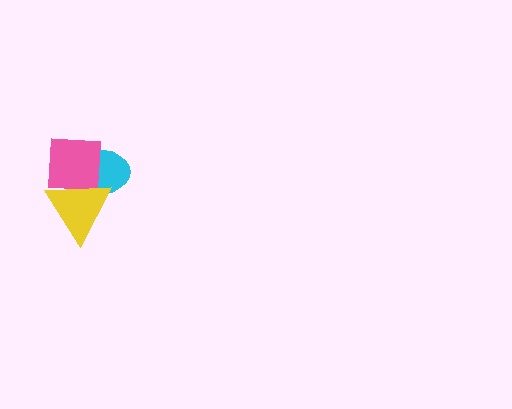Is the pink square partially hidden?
Yes, it is partially covered by another shape.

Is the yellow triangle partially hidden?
No, no other shape covers it.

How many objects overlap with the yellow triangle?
2 objects overlap with the yellow triangle.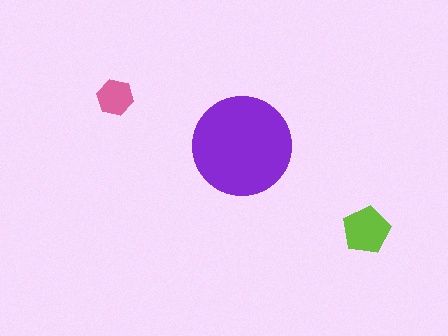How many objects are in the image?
There are 3 objects in the image.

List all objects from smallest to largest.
The pink hexagon, the lime pentagon, the purple circle.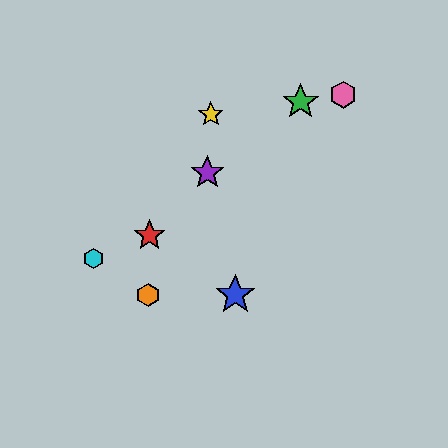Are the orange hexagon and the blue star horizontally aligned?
Yes, both are at y≈295.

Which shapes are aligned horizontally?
The blue star, the orange hexagon are aligned horizontally.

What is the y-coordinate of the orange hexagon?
The orange hexagon is at y≈295.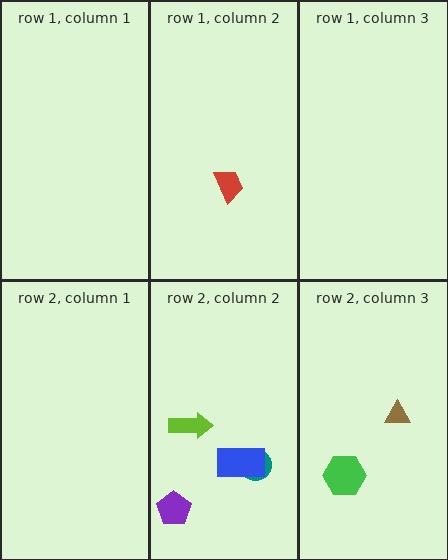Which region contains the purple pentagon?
The row 2, column 2 region.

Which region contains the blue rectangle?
The row 2, column 2 region.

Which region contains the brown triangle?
The row 2, column 3 region.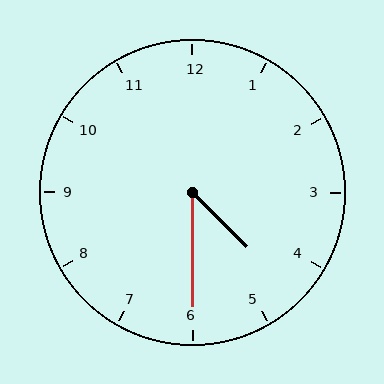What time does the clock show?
4:30.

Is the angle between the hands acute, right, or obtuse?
It is acute.